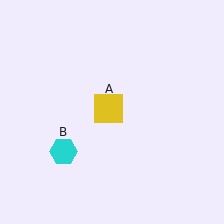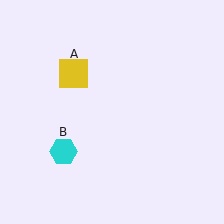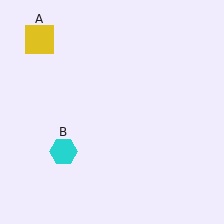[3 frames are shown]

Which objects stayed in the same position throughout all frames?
Cyan hexagon (object B) remained stationary.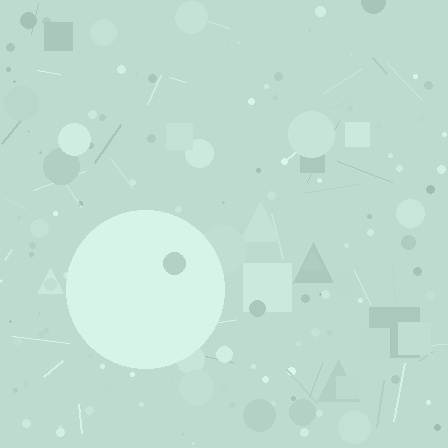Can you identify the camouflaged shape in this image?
The camouflaged shape is a circle.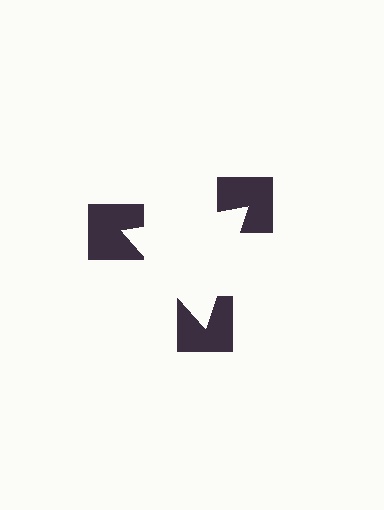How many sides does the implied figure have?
3 sides.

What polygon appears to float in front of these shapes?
An illusory triangle — its edges are inferred from the aligned wedge cuts in the notched squares, not physically drawn.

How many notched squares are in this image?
There are 3 — one at each vertex of the illusory triangle.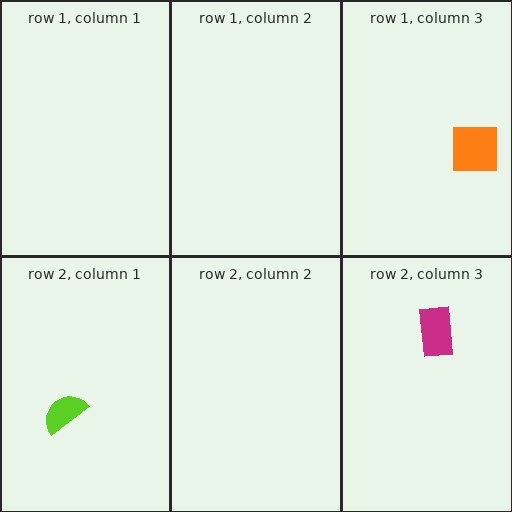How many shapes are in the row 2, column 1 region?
1.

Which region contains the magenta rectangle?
The row 2, column 3 region.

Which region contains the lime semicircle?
The row 2, column 1 region.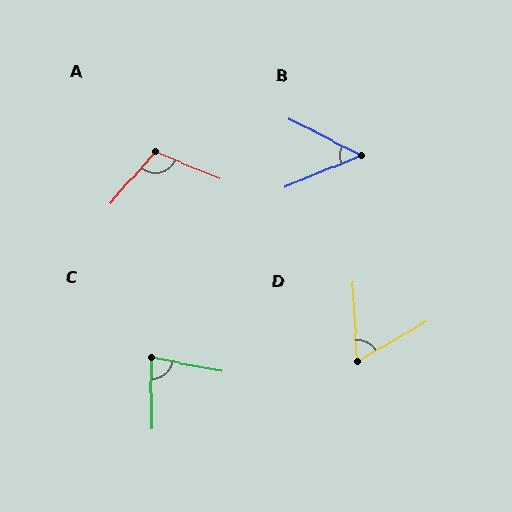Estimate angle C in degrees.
Approximately 79 degrees.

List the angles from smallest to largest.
B (49°), D (63°), C (79°), A (109°).